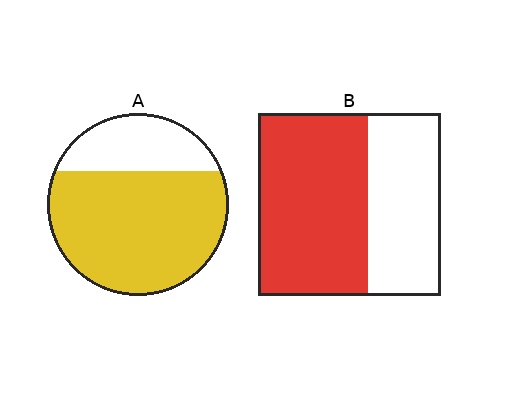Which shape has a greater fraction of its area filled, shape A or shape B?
Shape A.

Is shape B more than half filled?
Yes.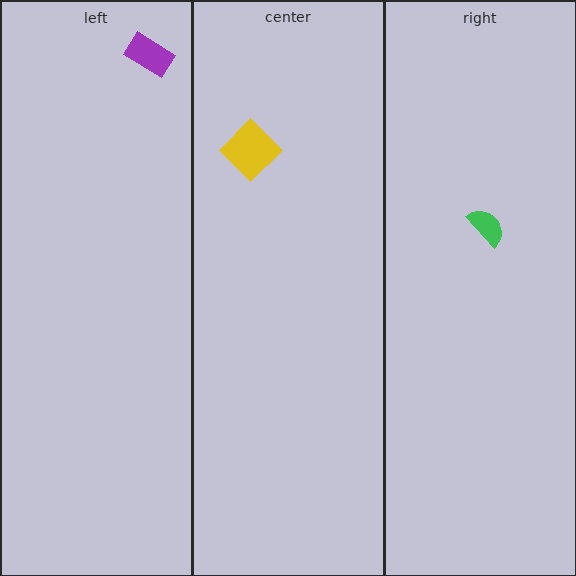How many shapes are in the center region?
1.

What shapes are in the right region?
The green semicircle.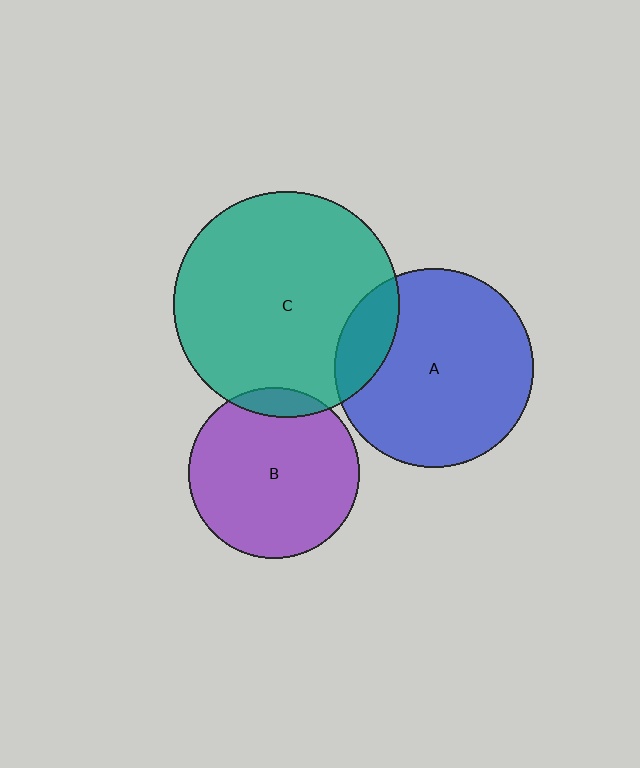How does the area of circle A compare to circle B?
Approximately 1.4 times.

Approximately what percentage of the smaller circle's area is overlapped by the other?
Approximately 10%.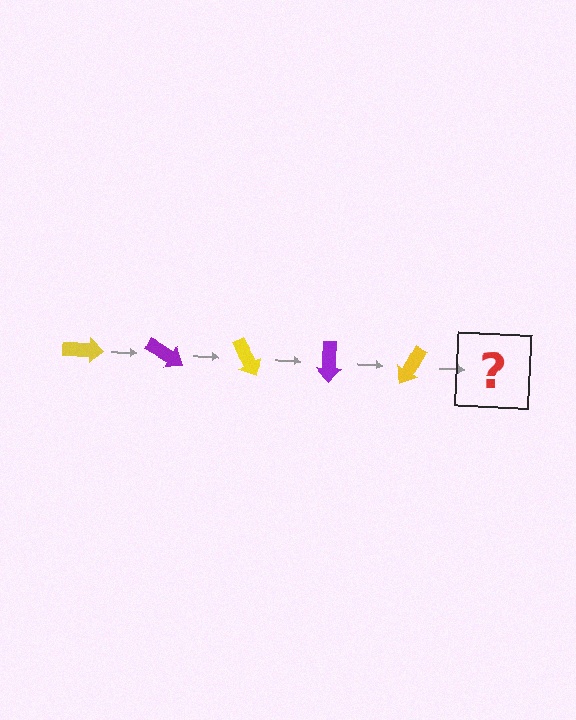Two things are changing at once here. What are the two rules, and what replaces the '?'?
The two rules are that it rotates 30 degrees each step and the color cycles through yellow and purple. The '?' should be a purple arrow, rotated 150 degrees from the start.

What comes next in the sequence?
The next element should be a purple arrow, rotated 150 degrees from the start.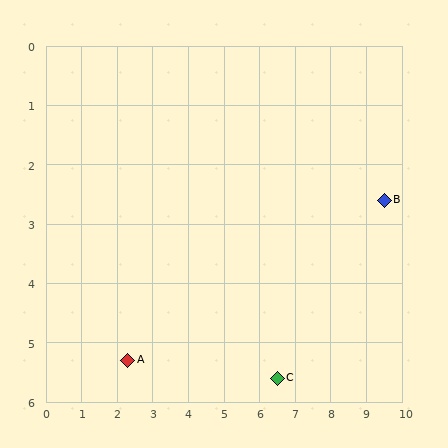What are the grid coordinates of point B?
Point B is at approximately (9.5, 2.6).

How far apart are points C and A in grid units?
Points C and A are about 4.2 grid units apart.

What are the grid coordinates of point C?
Point C is at approximately (6.5, 5.6).